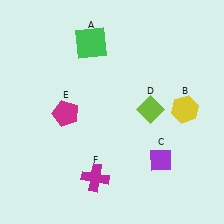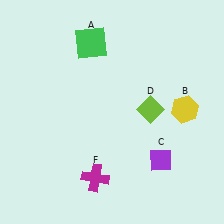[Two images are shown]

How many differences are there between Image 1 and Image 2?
There is 1 difference between the two images.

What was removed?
The magenta pentagon (E) was removed in Image 2.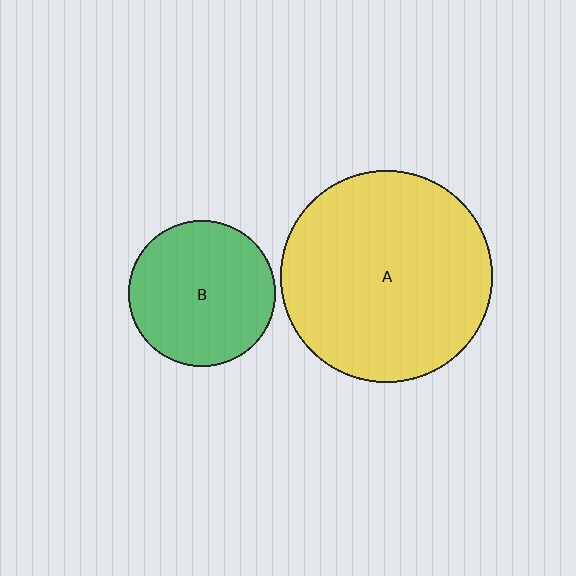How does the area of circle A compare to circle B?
Approximately 2.1 times.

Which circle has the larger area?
Circle A (yellow).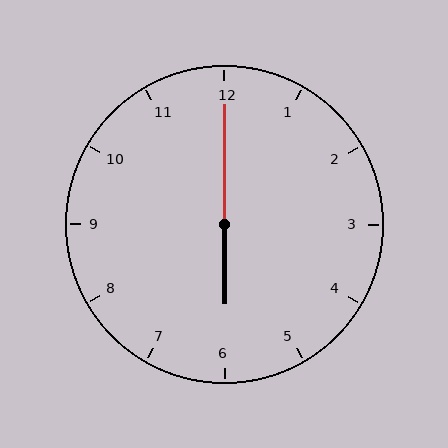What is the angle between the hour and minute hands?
Approximately 180 degrees.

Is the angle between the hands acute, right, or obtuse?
It is obtuse.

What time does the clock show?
6:00.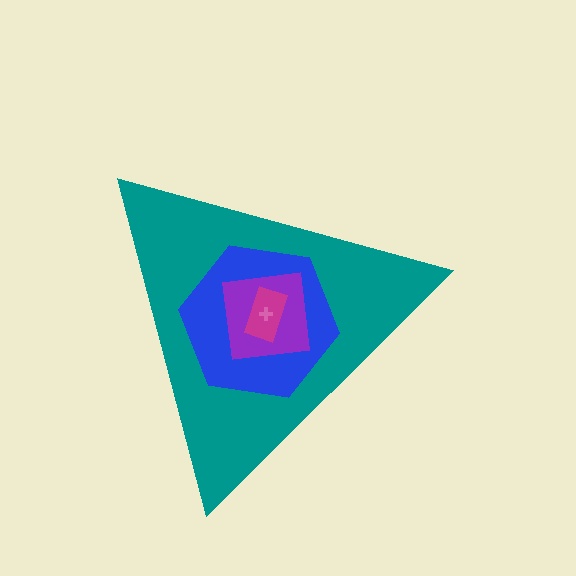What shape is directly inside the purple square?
The magenta rectangle.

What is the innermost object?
The pink cross.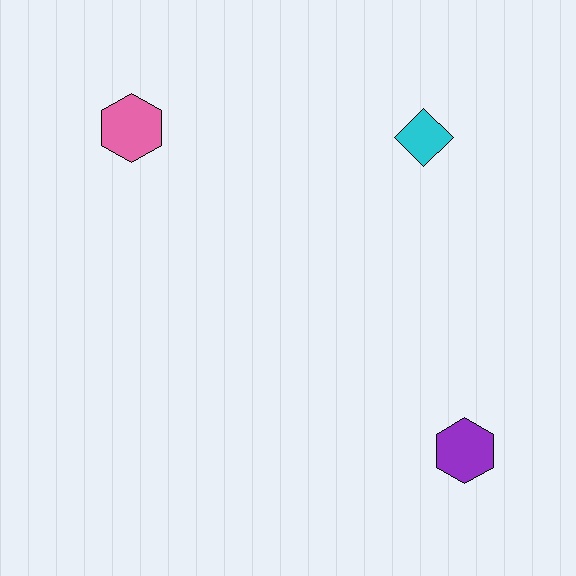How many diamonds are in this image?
There is 1 diamond.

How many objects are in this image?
There are 3 objects.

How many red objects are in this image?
There are no red objects.